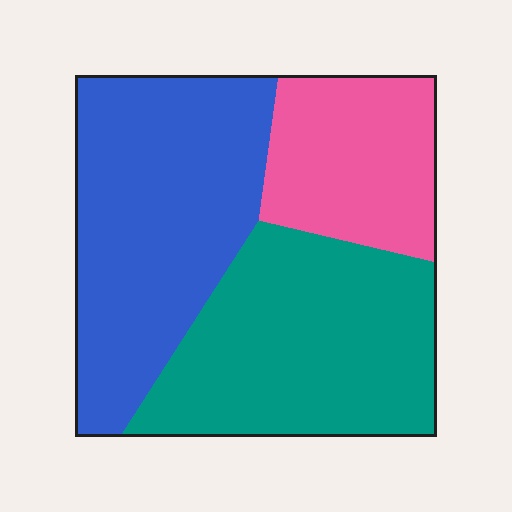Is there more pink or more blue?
Blue.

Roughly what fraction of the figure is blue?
Blue takes up between a quarter and a half of the figure.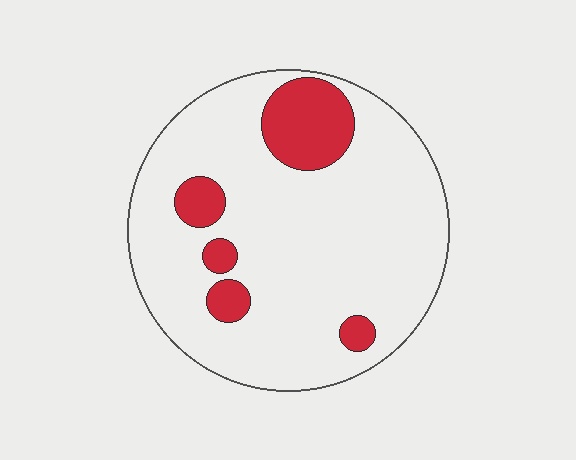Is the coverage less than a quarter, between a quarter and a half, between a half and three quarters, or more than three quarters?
Less than a quarter.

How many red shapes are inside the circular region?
5.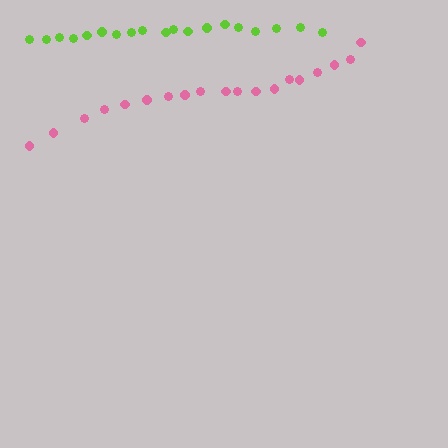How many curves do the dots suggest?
There are 2 distinct paths.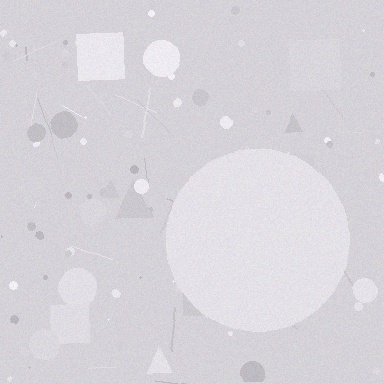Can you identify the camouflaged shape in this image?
The camouflaged shape is a circle.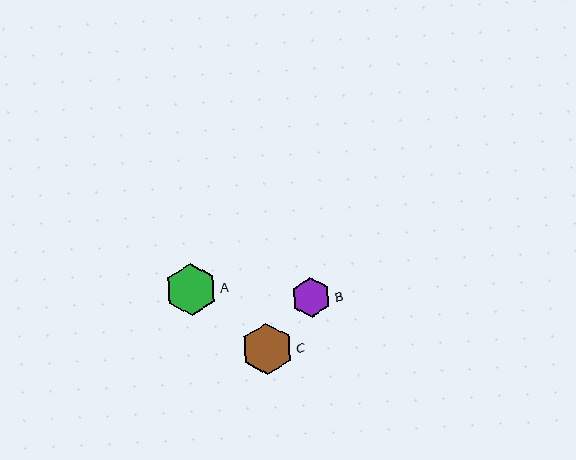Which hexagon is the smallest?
Hexagon B is the smallest with a size of approximately 40 pixels.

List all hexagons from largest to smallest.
From largest to smallest: A, C, B.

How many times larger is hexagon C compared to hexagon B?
Hexagon C is approximately 1.3 times the size of hexagon B.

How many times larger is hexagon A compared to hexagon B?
Hexagon A is approximately 1.3 times the size of hexagon B.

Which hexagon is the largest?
Hexagon A is the largest with a size of approximately 52 pixels.